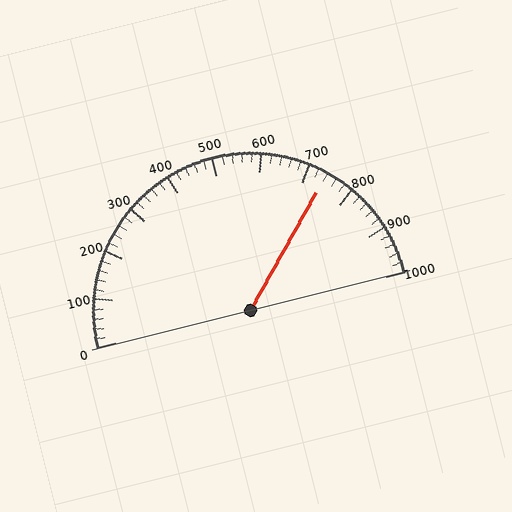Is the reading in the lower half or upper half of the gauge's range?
The reading is in the upper half of the range (0 to 1000).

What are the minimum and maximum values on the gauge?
The gauge ranges from 0 to 1000.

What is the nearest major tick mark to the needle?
The nearest major tick mark is 700.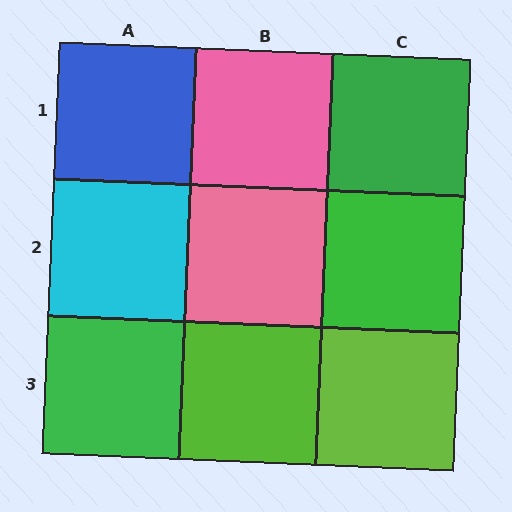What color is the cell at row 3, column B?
Lime.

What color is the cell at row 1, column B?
Pink.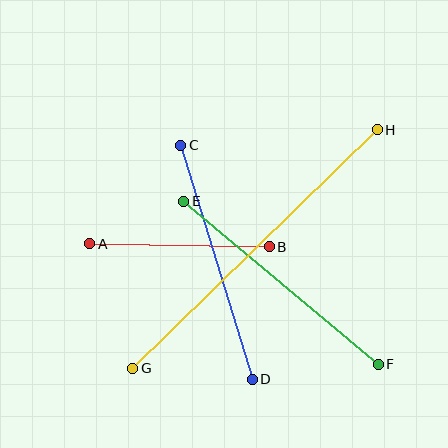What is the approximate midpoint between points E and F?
The midpoint is at approximately (281, 283) pixels.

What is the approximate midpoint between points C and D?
The midpoint is at approximately (216, 262) pixels.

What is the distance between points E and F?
The distance is approximately 254 pixels.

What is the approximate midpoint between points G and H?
The midpoint is at approximately (255, 249) pixels.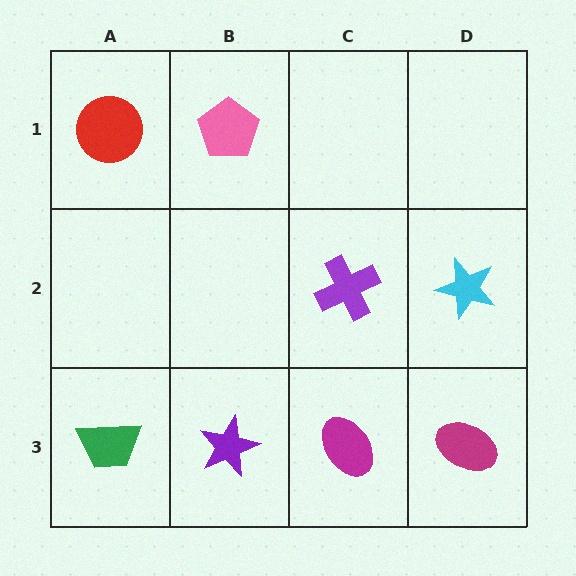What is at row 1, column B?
A pink pentagon.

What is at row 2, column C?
A purple cross.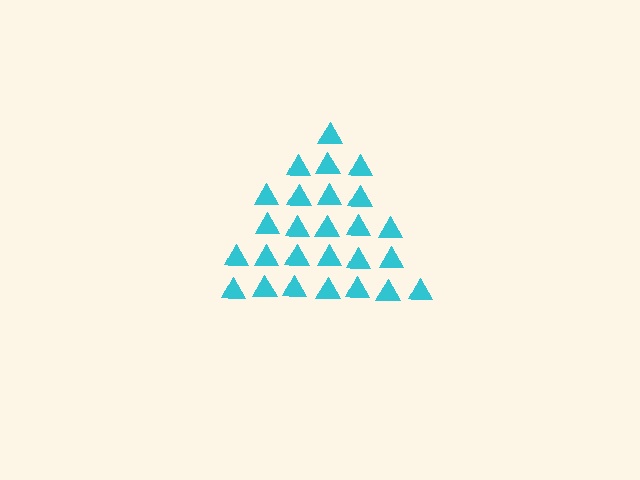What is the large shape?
The large shape is a triangle.